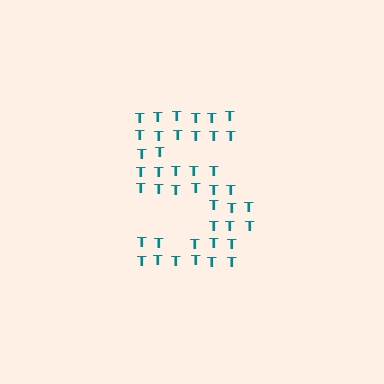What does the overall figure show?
The overall figure shows the digit 5.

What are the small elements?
The small elements are letter T's.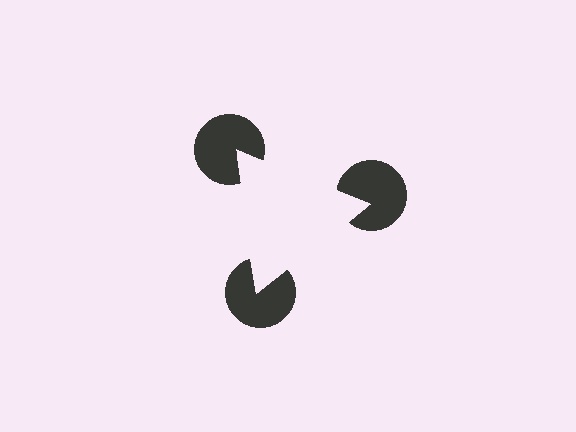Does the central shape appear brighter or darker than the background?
It typically appears slightly brighter than the background, even though no actual brightness change is drawn.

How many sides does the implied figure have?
3 sides.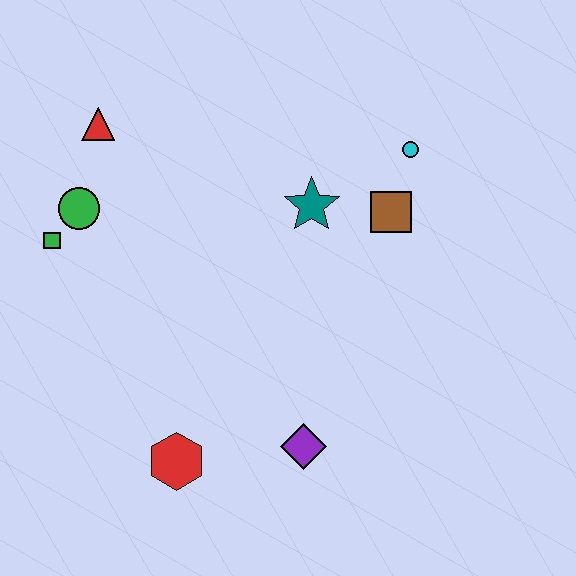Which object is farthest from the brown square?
The green square is farthest from the brown square.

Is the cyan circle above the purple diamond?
Yes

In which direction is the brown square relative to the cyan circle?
The brown square is below the cyan circle.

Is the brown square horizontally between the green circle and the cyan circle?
Yes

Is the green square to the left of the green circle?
Yes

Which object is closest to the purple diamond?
The red hexagon is closest to the purple diamond.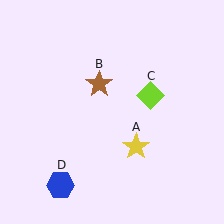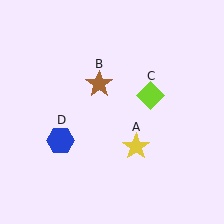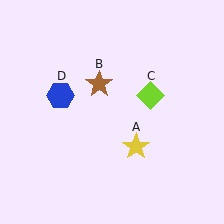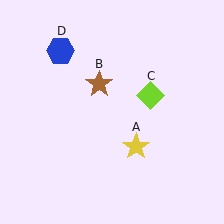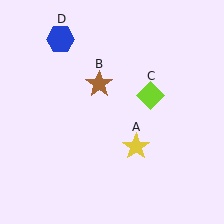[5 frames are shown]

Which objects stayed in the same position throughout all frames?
Yellow star (object A) and brown star (object B) and lime diamond (object C) remained stationary.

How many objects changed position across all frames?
1 object changed position: blue hexagon (object D).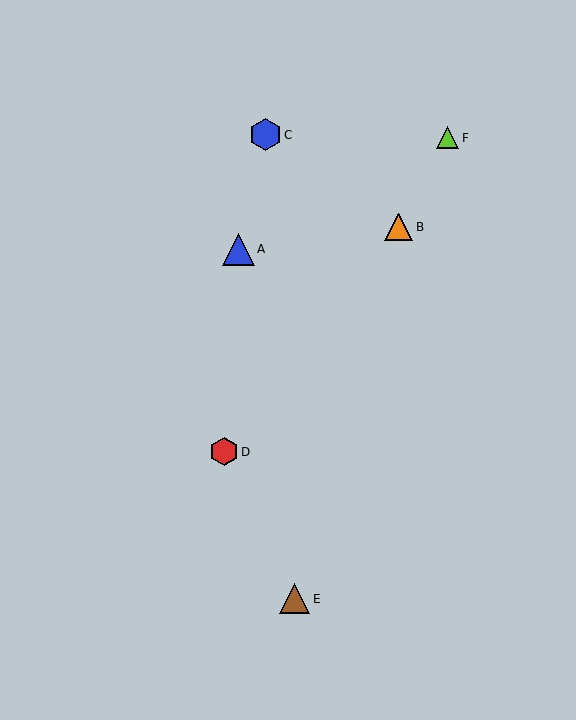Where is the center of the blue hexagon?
The center of the blue hexagon is at (265, 135).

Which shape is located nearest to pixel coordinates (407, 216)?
The orange triangle (labeled B) at (399, 227) is nearest to that location.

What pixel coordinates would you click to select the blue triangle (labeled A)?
Click at (238, 249) to select the blue triangle A.